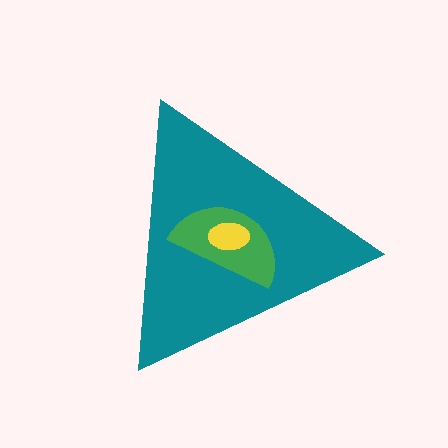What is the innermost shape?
The yellow ellipse.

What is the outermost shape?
The teal triangle.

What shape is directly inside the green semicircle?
The yellow ellipse.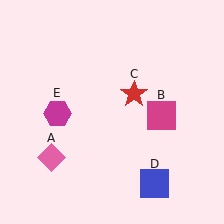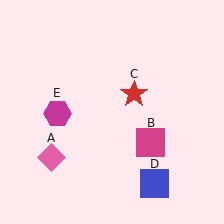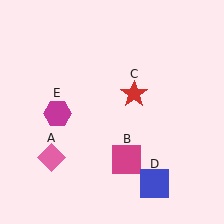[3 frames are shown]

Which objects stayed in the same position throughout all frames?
Pink diamond (object A) and red star (object C) and blue square (object D) and magenta hexagon (object E) remained stationary.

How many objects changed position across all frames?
1 object changed position: magenta square (object B).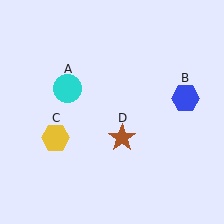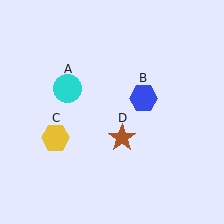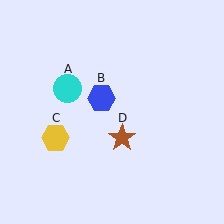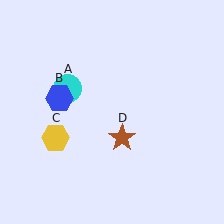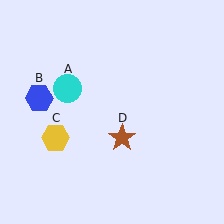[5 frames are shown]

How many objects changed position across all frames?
1 object changed position: blue hexagon (object B).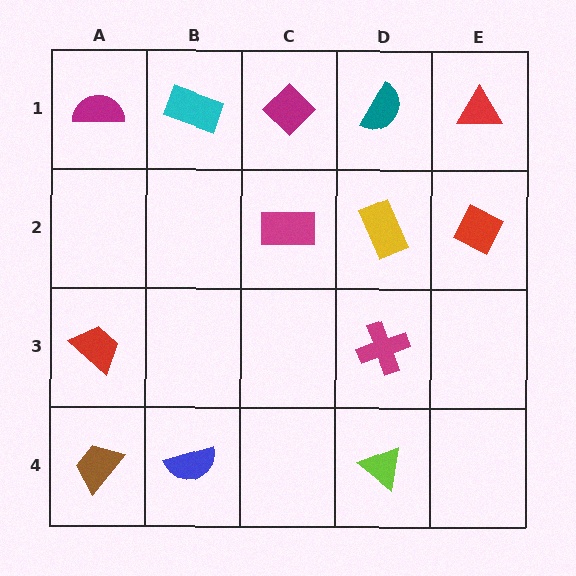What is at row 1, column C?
A magenta diamond.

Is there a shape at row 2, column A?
No, that cell is empty.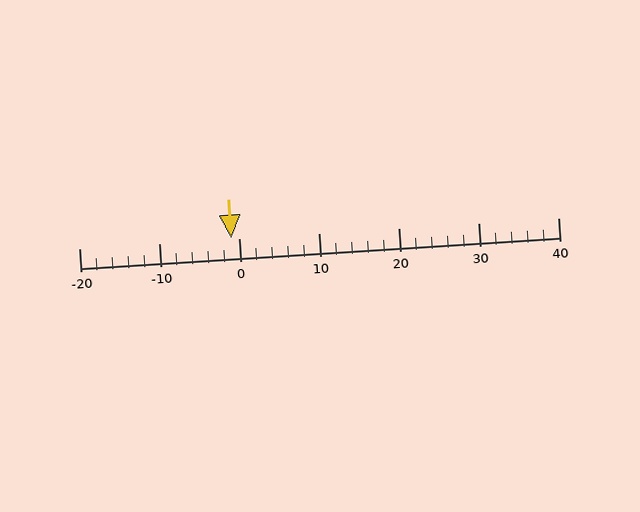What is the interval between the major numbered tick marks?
The major tick marks are spaced 10 units apart.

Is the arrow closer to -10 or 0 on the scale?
The arrow is closer to 0.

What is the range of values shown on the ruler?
The ruler shows values from -20 to 40.